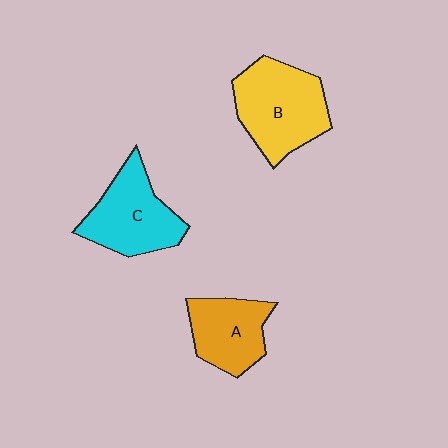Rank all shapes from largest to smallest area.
From largest to smallest: B (yellow), C (cyan), A (orange).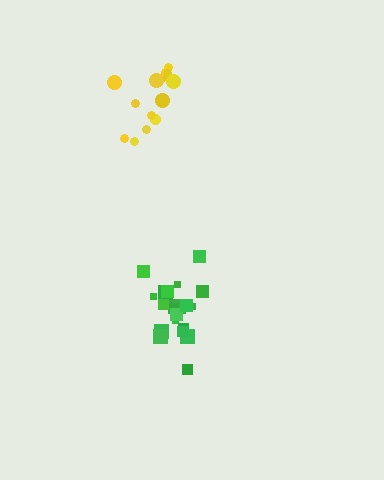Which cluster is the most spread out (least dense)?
Yellow.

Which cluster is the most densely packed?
Green.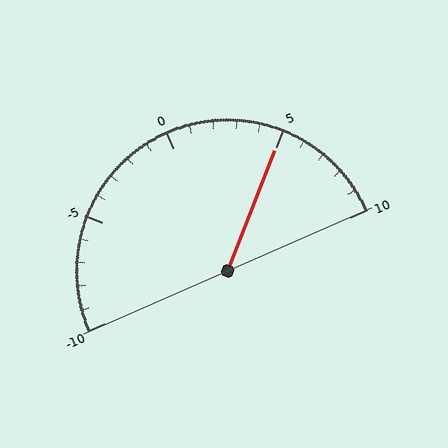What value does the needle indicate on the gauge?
The needle indicates approximately 5.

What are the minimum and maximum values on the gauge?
The gauge ranges from -10 to 10.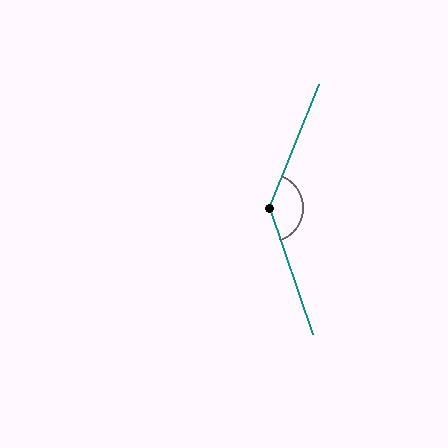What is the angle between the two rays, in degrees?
Approximately 139 degrees.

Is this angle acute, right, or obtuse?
It is obtuse.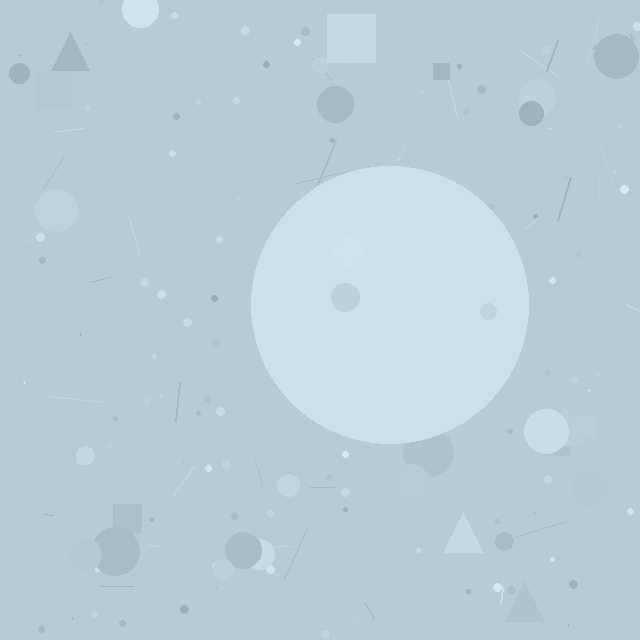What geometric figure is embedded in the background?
A circle is embedded in the background.